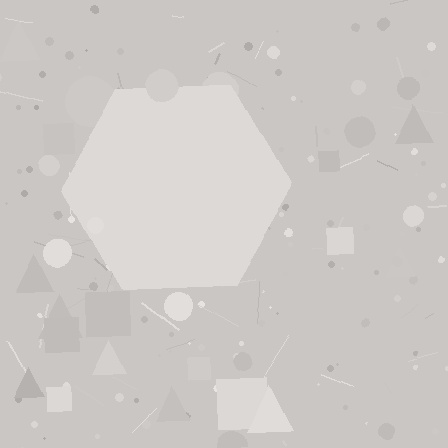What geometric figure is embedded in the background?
A hexagon is embedded in the background.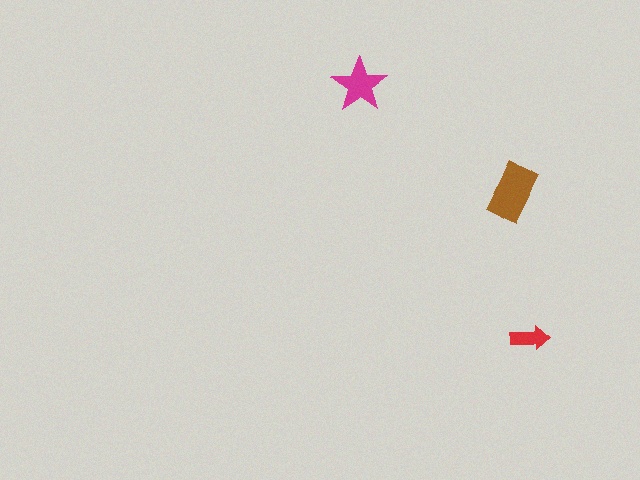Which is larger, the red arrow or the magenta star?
The magenta star.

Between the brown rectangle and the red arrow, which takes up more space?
The brown rectangle.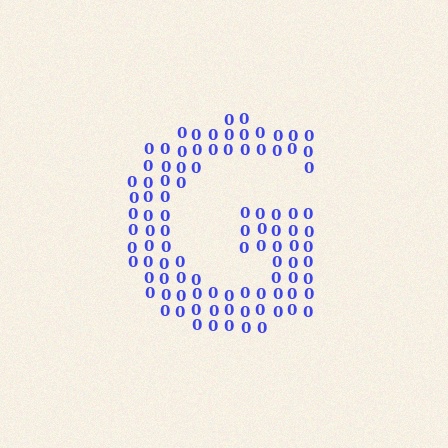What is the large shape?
The large shape is the letter G.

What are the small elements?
The small elements are digit 0's.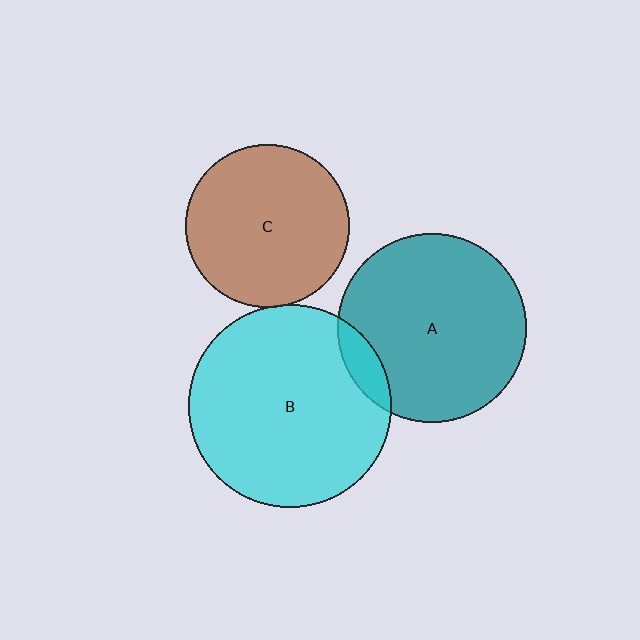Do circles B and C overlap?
Yes.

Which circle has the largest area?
Circle B (cyan).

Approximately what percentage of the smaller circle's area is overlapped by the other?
Approximately 5%.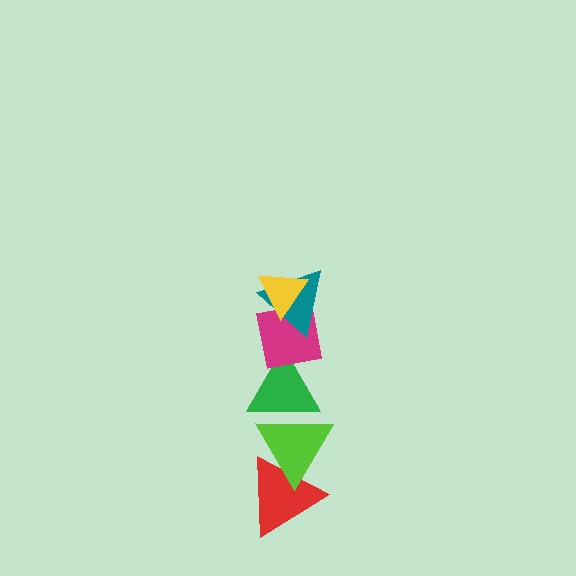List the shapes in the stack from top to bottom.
From top to bottom: the yellow triangle, the teal triangle, the magenta square, the green triangle, the lime triangle, the red triangle.